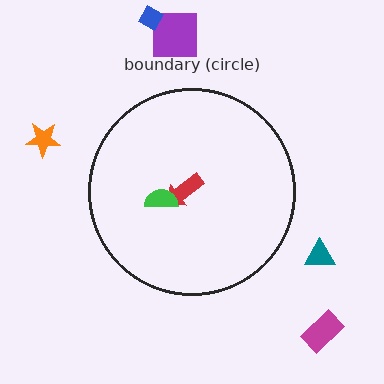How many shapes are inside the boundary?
2 inside, 5 outside.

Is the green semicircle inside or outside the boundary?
Inside.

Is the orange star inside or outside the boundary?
Outside.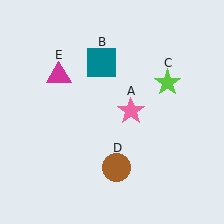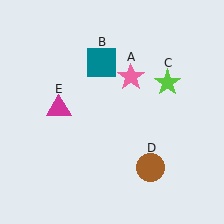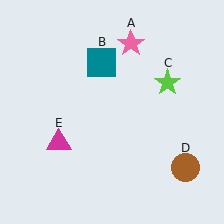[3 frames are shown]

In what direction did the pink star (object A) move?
The pink star (object A) moved up.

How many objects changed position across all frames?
3 objects changed position: pink star (object A), brown circle (object D), magenta triangle (object E).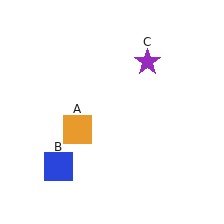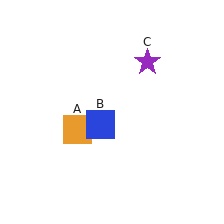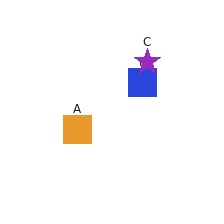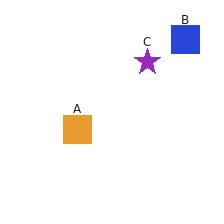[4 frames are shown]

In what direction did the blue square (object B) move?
The blue square (object B) moved up and to the right.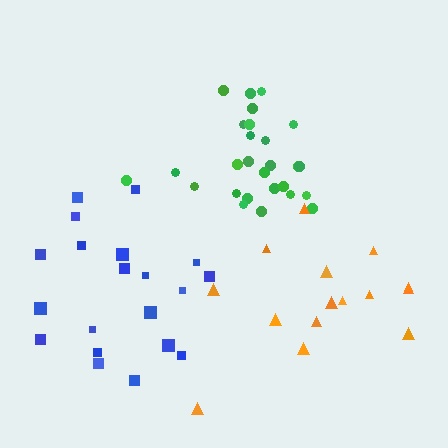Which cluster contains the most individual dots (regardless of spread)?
Green (27).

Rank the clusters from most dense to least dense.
green, blue, orange.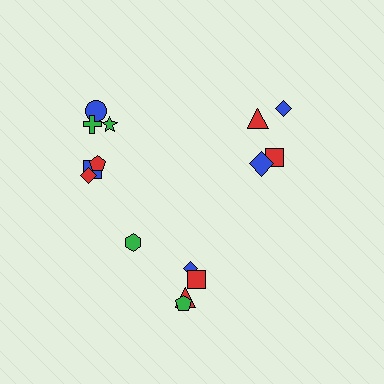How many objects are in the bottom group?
There are 5 objects.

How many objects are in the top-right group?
There are 4 objects.